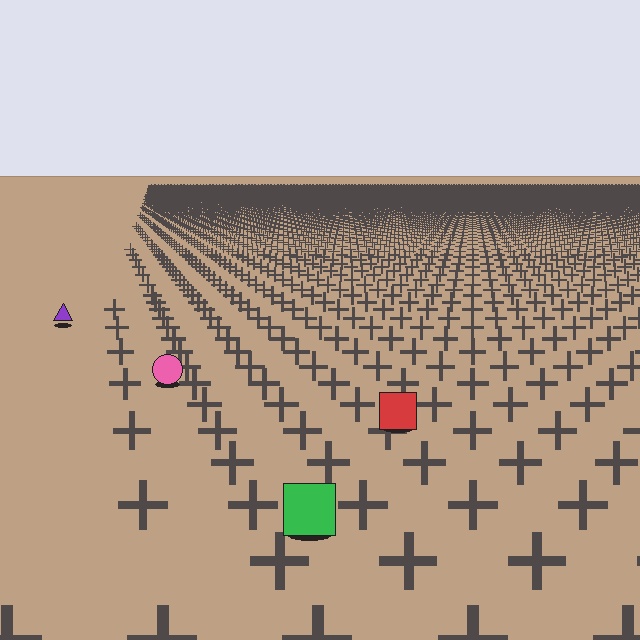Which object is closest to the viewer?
The green square is closest. The texture marks near it are larger and more spread out.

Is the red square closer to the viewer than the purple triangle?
Yes. The red square is closer — you can tell from the texture gradient: the ground texture is coarser near it.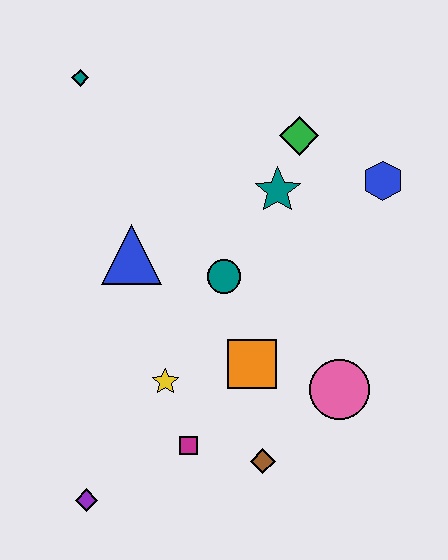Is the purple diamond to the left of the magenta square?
Yes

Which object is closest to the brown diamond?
The magenta square is closest to the brown diamond.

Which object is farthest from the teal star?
The purple diamond is farthest from the teal star.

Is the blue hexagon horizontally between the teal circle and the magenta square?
No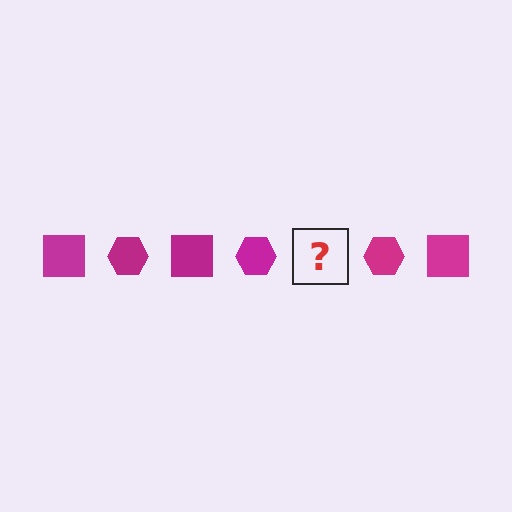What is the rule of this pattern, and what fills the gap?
The rule is that the pattern cycles through square, hexagon shapes in magenta. The gap should be filled with a magenta square.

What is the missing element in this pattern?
The missing element is a magenta square.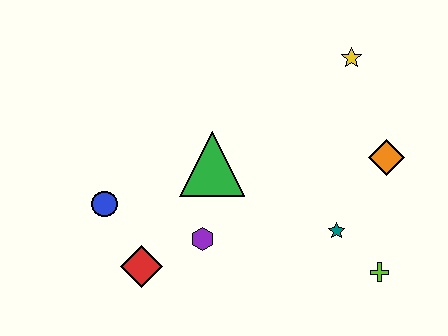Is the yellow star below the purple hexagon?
No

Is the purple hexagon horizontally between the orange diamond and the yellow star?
No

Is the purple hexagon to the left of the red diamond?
No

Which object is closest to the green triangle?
The purple hexagon is closest to the green triangle.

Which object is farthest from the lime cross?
The blue circle is farthest from the lime cross.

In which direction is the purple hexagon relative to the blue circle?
The purple hexagon is to the right of the blue circle.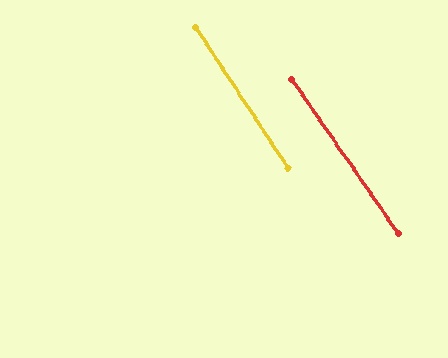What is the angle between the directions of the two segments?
Approximately 1 degree.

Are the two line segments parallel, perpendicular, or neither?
Parallel — their directions differ by only 1.3°.